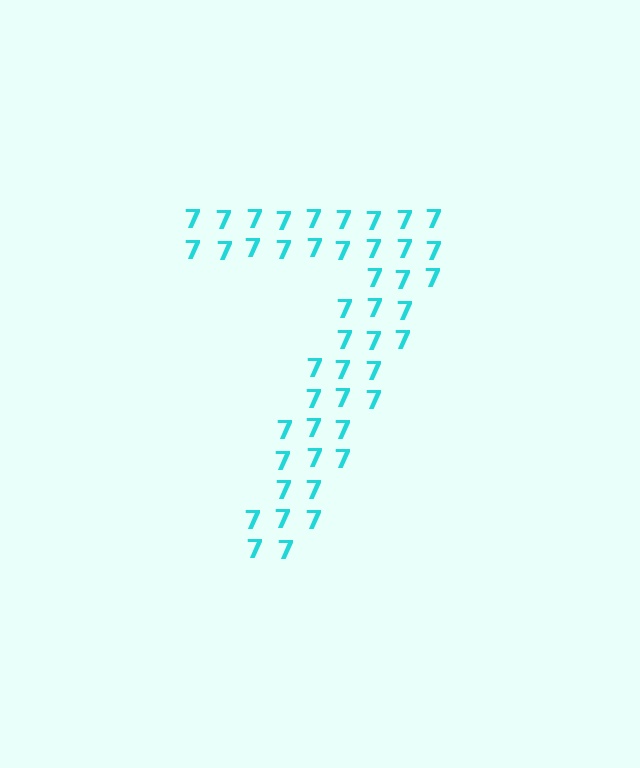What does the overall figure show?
The overall figure shows the digit 7.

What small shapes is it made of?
It is made of small digit 7's.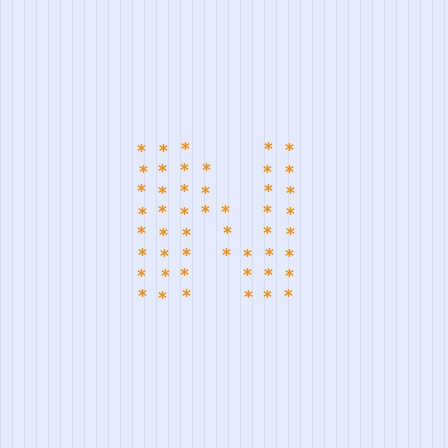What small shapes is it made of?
It is made of small asterisks.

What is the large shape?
The large shape is the letter N.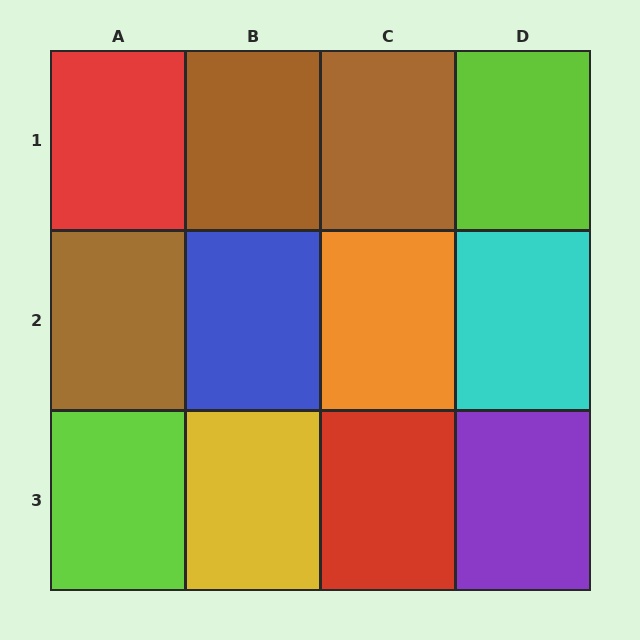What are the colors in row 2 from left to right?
Brown, blue, orange, cyan.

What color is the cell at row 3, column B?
Yellow.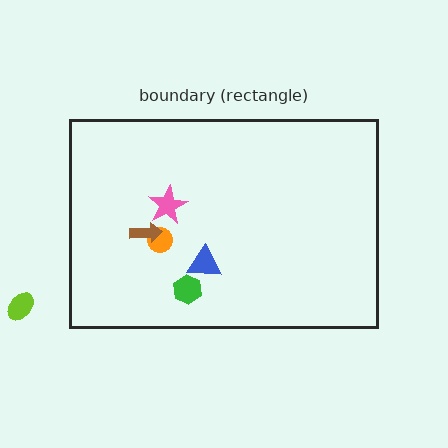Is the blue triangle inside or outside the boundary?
Inside.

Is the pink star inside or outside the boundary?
Inside.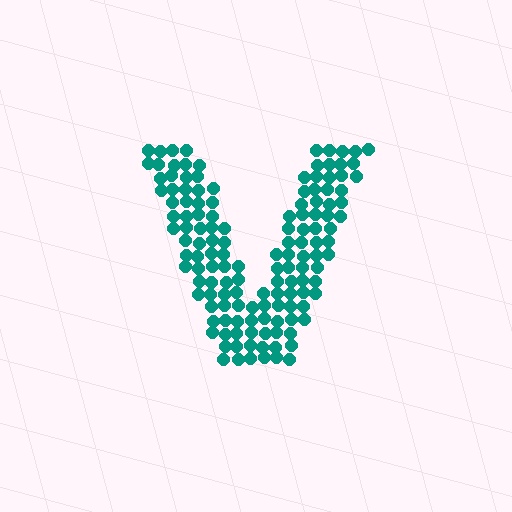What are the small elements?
The small elements are circles.